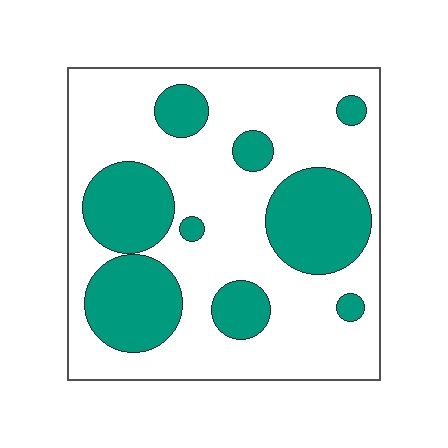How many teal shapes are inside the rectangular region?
9.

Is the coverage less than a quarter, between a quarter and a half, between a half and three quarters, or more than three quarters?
Between a quarter and a half.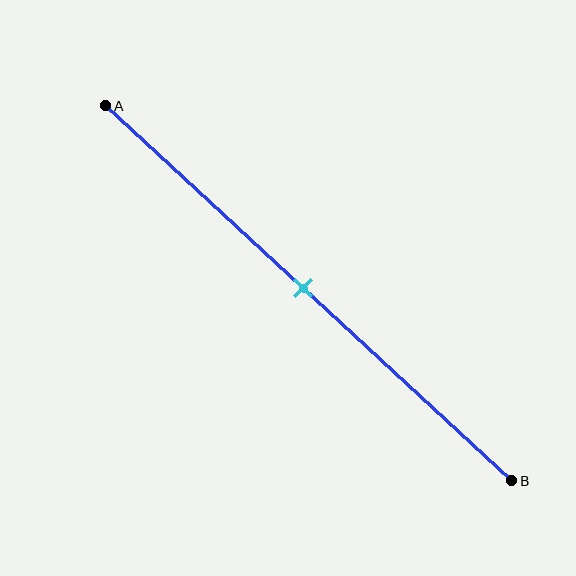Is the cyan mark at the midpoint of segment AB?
Yes, the mark is approximately at the midpoint.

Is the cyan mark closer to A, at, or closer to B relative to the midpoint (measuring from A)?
The cyan mark is approximately at the midpoint of segment AB.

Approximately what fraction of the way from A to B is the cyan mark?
The cyan mark is approximately 50% of the way from A to B.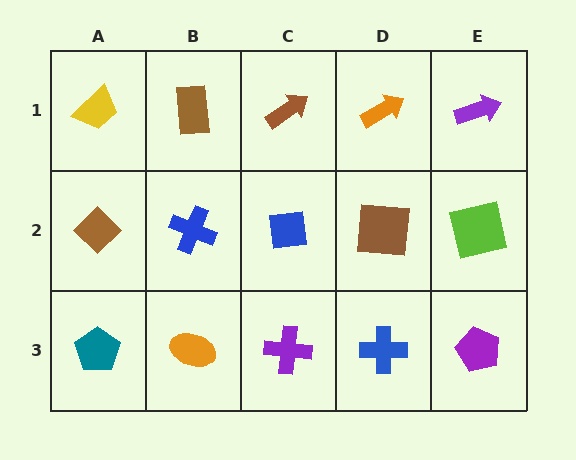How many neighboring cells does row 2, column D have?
4.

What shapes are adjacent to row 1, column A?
A brown diamond (row 2, column A), a brown rectangle (row 1, column B).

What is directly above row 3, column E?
A lime square.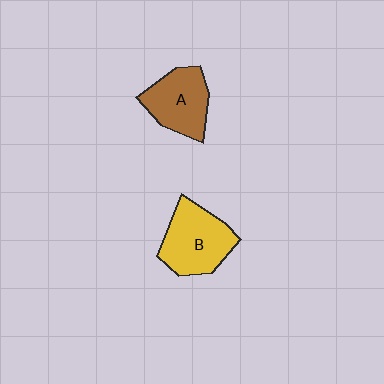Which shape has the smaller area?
Shape A (brown).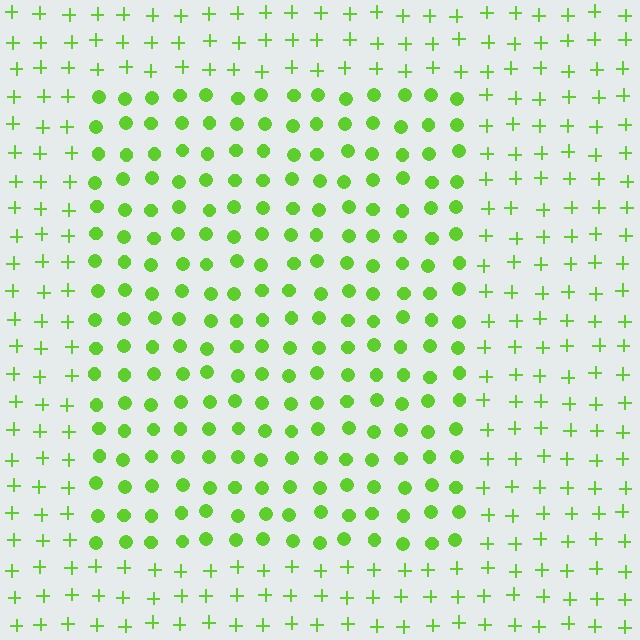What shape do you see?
I see a rectangle.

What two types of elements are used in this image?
The image uses circles inside the rectangle region and plus signs outside it.